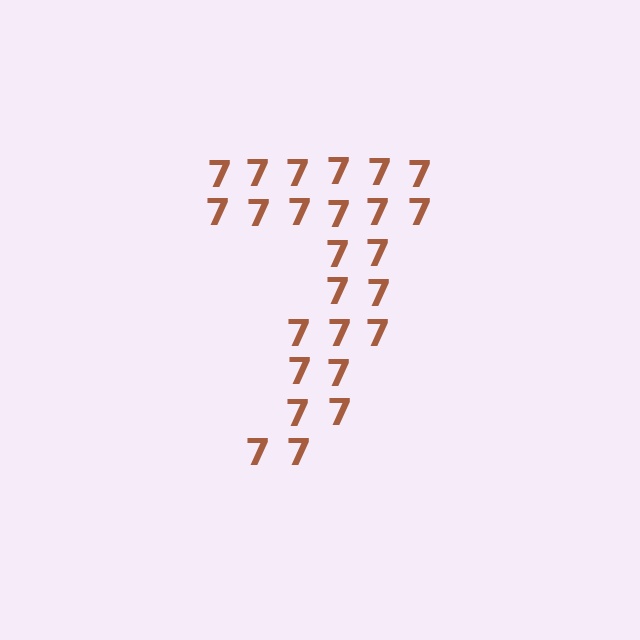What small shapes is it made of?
It is made of small digit 7's.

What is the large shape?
The large shape is the digit 7.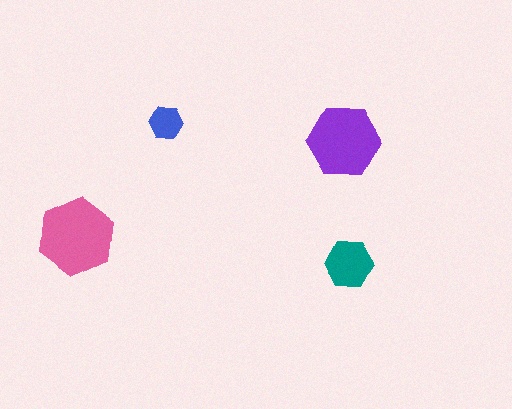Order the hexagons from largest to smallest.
the pink one, the purple one, the teal one, the blue one.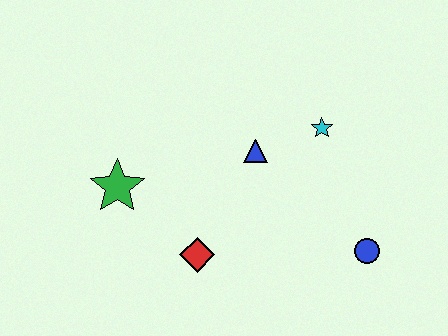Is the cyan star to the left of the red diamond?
No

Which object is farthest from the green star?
The blue circle is farthest from the green star.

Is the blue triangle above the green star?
Yes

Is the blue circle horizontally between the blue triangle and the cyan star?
No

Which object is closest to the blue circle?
The cyan star is closest to the blue circle.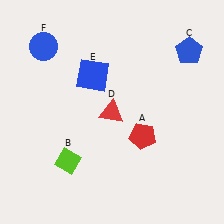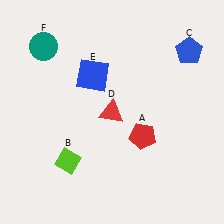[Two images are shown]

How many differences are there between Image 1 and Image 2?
There is 1 difference between the two images.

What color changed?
The circle (F) changed from blue in Image 1 to teal in Image 2.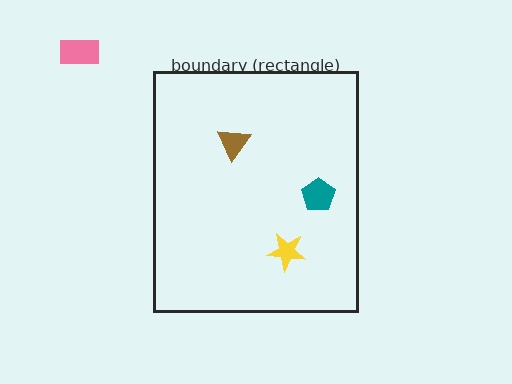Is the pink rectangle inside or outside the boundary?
Outside.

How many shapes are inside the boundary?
3 inside, 1 outside.